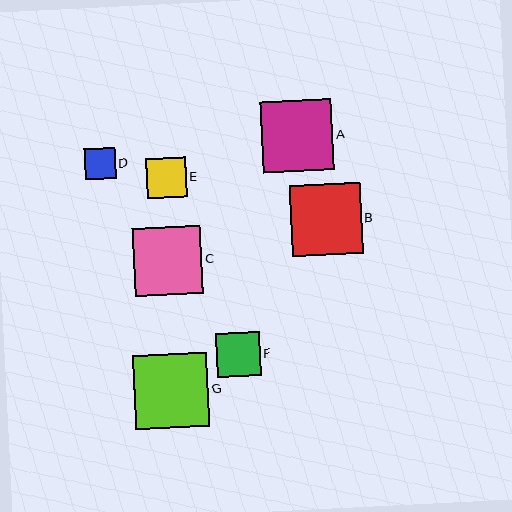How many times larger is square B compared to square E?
Square B is approximately 1.8 times the size of square E.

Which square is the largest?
Square G is the largest with a size of approximately 74 pixels.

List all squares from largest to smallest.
From largest to smallest: G, A, B, C, F, E, D.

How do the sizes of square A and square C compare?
Square A and square C are approximately the same size.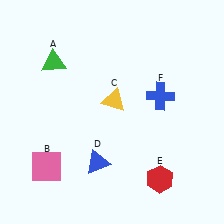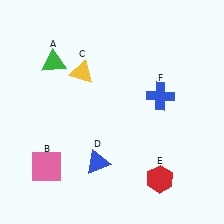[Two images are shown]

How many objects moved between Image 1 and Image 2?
1 object moved between the two images.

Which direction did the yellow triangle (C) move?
The yellow triangle (C) moved left.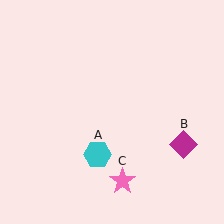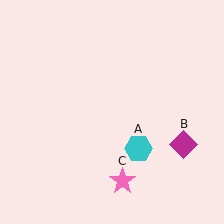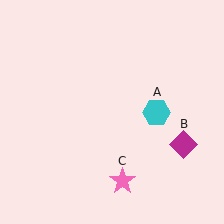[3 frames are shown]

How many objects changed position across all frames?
1 object changed position: cyan hexagon (object A).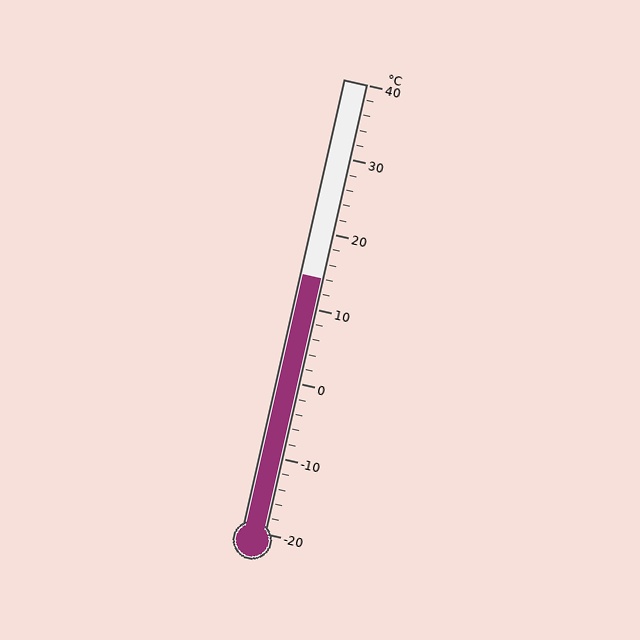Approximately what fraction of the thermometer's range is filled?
The thermometer is filled to approximately 55% of its range.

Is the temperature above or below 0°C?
The temperature is above 0°C.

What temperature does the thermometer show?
The thermometer shows approximately 14°C.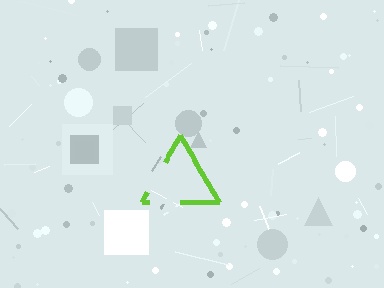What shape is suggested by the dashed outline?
The dashed outline suggests a triangle.